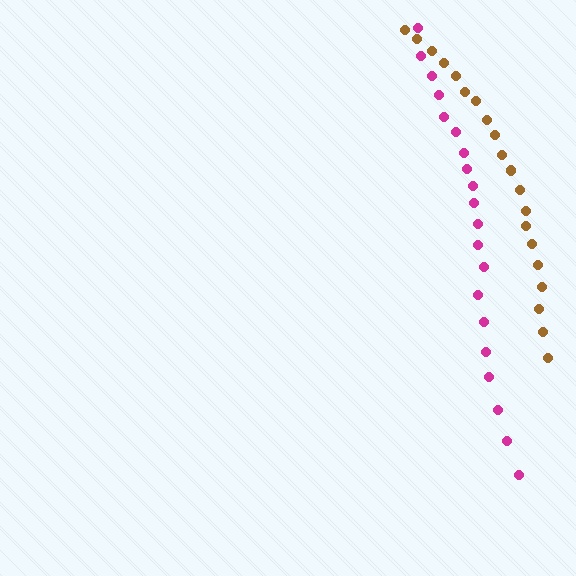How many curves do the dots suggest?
There are 2 distinct paths.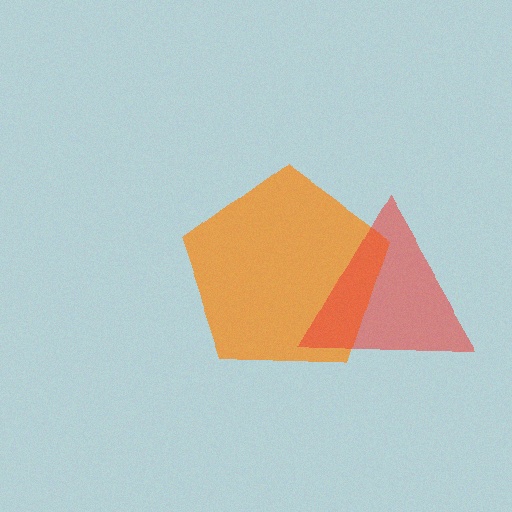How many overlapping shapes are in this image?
There are 2 overlapping shapes in the image.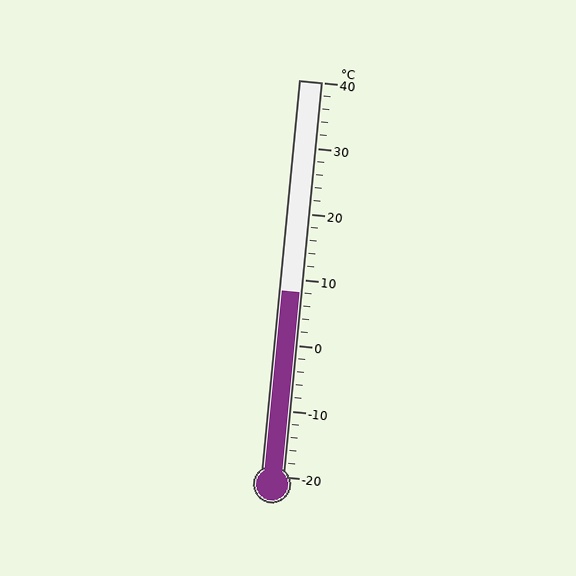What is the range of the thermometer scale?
The thermometer scale ranges from -20°C to 40°C.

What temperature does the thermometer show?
The thermometer shows approximately 8°C.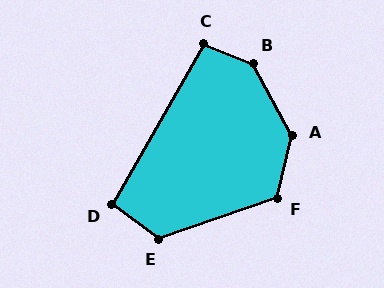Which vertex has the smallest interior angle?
D, at approximately 97 degrees.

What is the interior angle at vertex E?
Approximately 125 degrees (obtuse).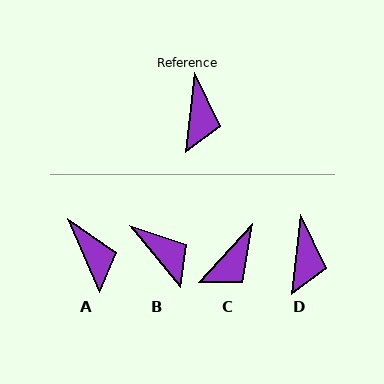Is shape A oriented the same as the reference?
No, it is off by about 30 degrees.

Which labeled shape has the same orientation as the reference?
D.